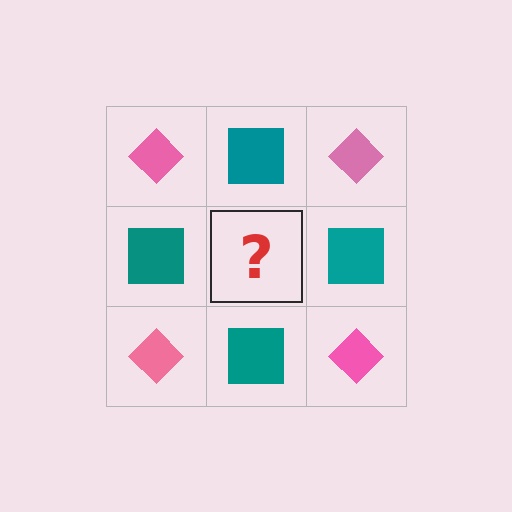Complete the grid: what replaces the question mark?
The question mark should be replaced with a pink diamond.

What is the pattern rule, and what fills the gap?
The rule is that it alternates pink diamond and teal square in a checkerboard pattern. The gap should be filled with a pink diamond.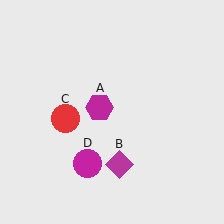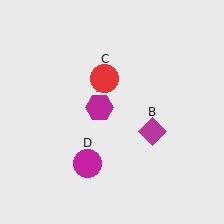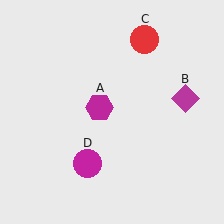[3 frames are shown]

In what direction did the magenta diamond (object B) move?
The magenta diamond (object B) moved up and to the right.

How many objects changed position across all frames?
2 objects changed position: magenta diamond (object B), red circle (object C).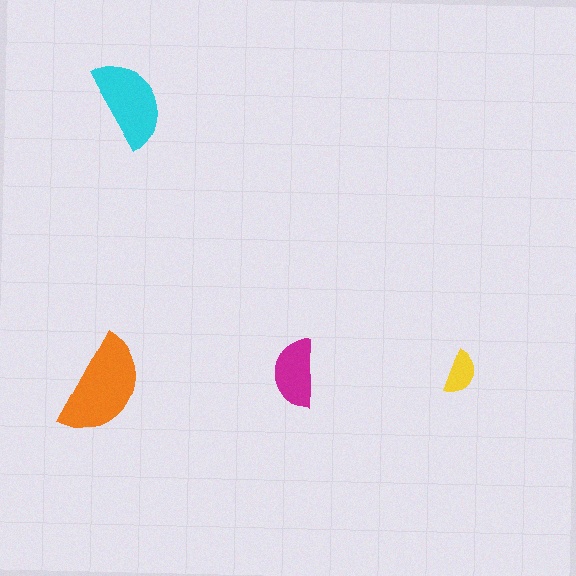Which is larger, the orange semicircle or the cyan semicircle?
The orange one.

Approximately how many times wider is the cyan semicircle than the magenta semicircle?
About 1.5 times wider.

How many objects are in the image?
There are 4 objects in the image.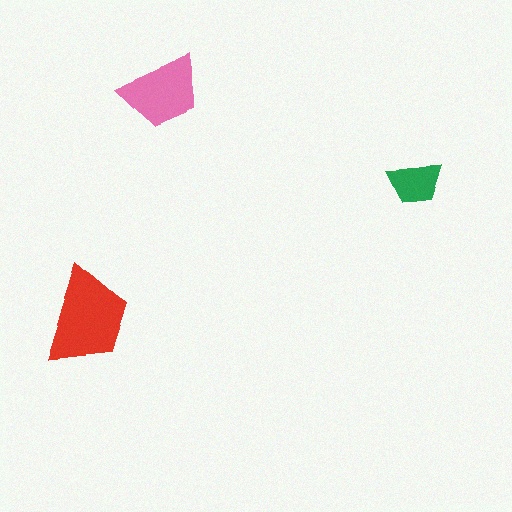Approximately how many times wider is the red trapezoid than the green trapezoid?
About 2 times wider.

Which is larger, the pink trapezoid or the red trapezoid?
The red one.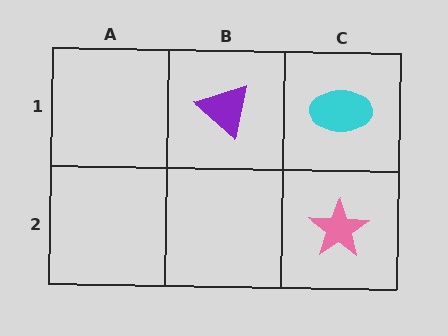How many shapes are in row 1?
2 shapes.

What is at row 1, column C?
A cyan ellipse.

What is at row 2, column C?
A pink star.